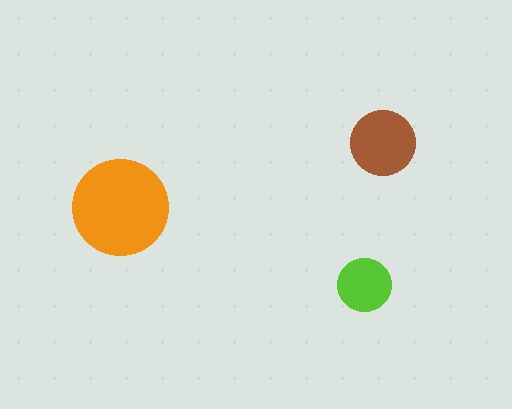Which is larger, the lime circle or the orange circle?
The orange one.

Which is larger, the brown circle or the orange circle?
The orange one.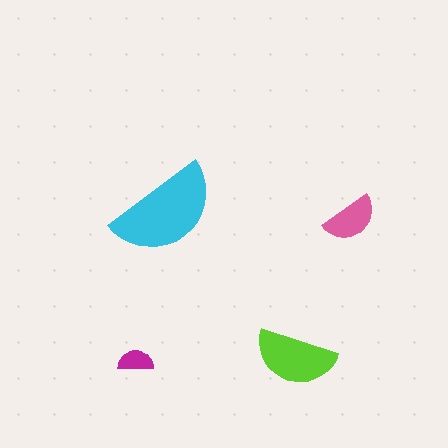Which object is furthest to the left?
The magenta semicircle is leftmost.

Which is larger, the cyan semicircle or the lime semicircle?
The cyan one.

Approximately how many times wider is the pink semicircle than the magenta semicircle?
About 1.5 times wider.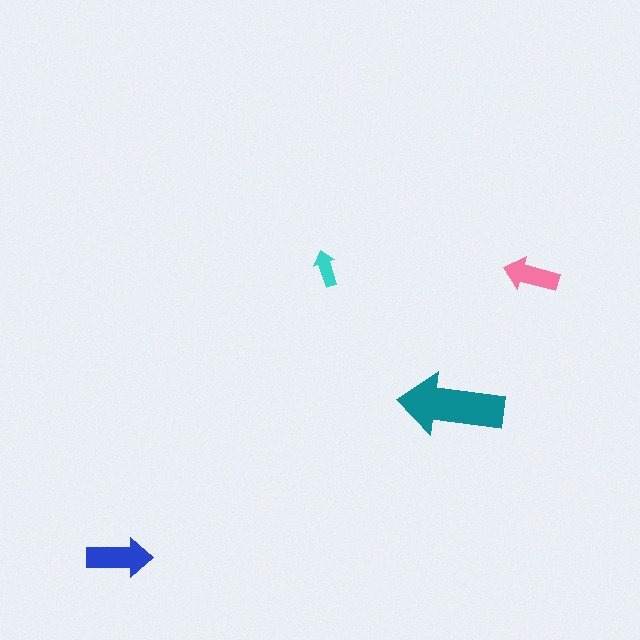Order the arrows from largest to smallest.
the teal one, the blue one, the pink one, the cyan one.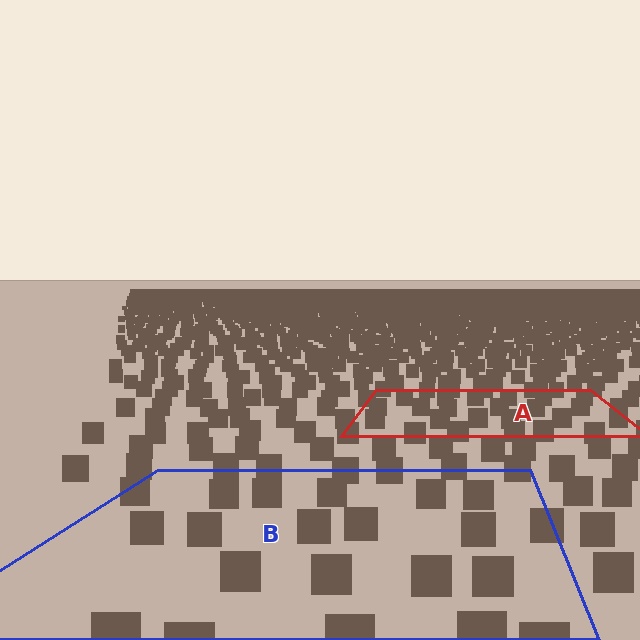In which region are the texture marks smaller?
The texture marks are smaller in region A, because it is farther away.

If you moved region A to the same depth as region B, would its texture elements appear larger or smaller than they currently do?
They would appear larger. At a closer depth, the same texture elements are projected at a bigger on-screen size.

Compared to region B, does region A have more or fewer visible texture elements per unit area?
Region A has more texture elements per unit area — they are packed more densely because it is farther away.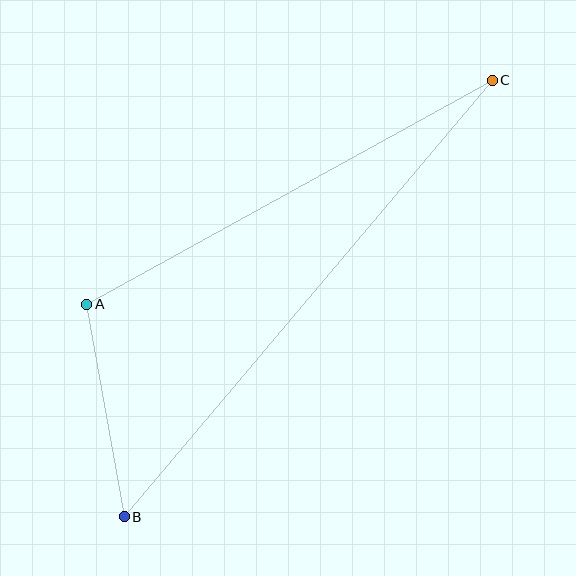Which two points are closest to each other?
Points A and B are closest to each other.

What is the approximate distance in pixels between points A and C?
The distance between A and C is approximately 463 pixels.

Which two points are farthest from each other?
Points B and C are farthest from each other.